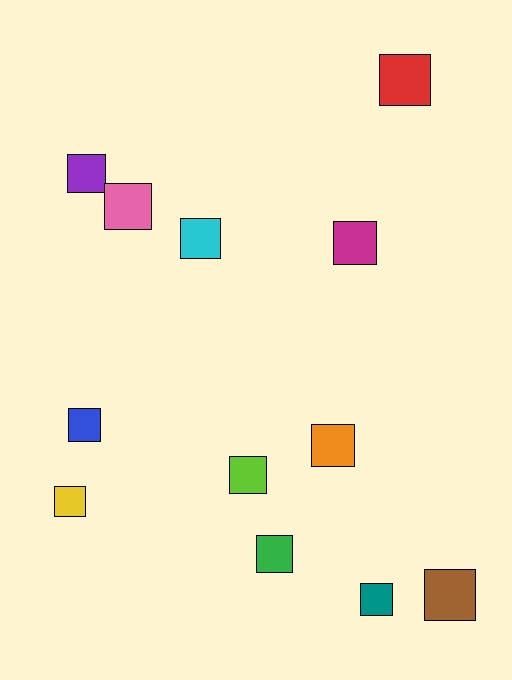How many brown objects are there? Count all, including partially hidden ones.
There is 1 brown object.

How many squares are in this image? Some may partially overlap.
There are 12 squares.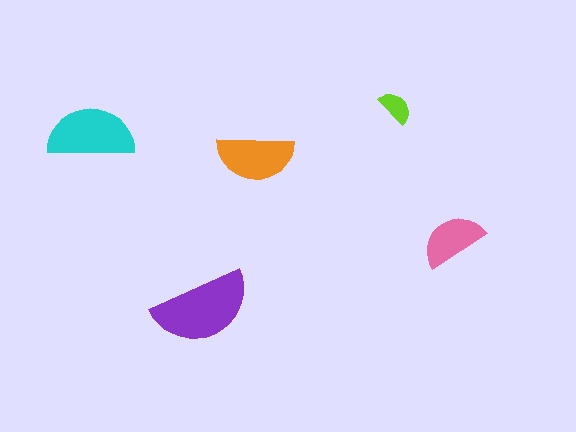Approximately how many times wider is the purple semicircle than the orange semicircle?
About 1.5 times wider.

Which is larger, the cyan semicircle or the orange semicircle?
The cyan one.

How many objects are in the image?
There are 5 objects in the image.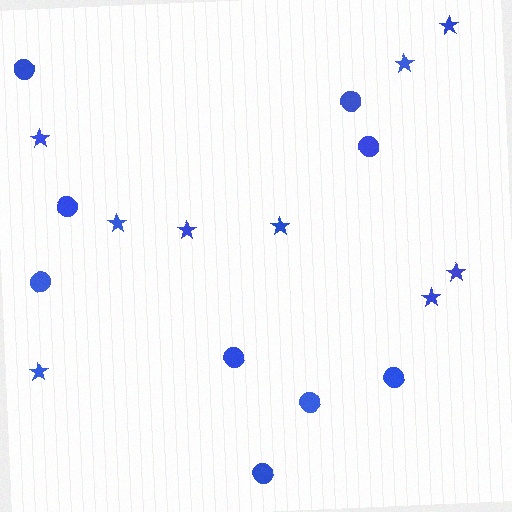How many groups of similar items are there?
There are 2 groups: one group of stars (9) and one group of circles (9).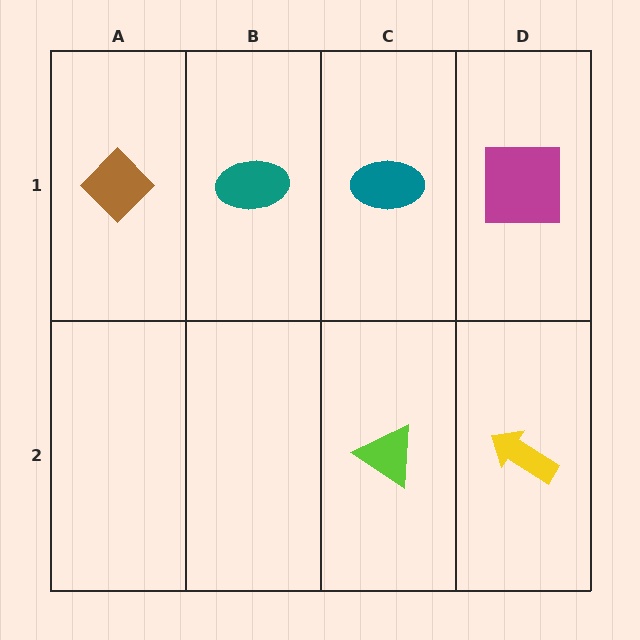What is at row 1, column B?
A teal ellipse.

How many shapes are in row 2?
2 shapes.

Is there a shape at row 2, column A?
No, that cell is empty.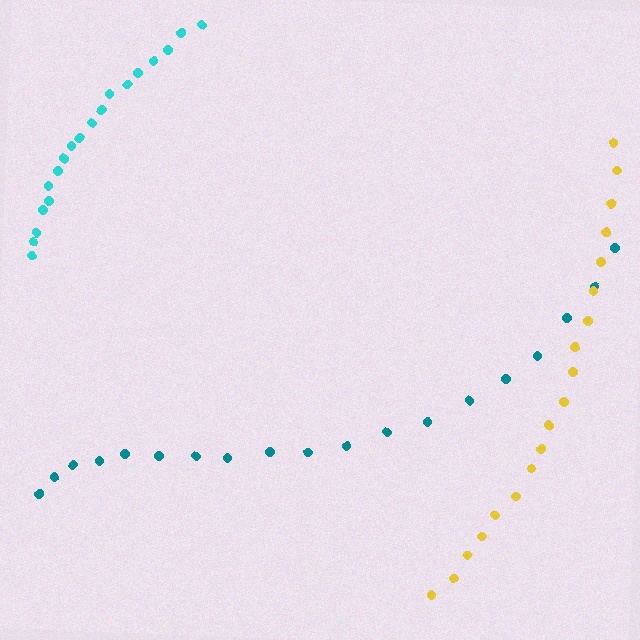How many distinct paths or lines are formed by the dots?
There are 3 distinct paths.